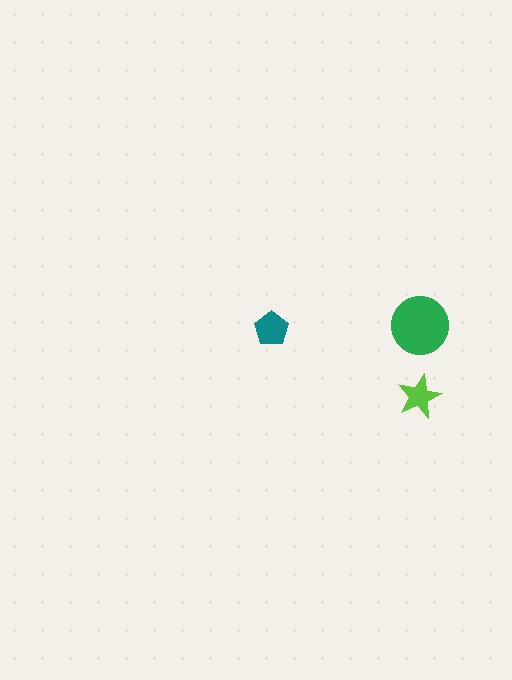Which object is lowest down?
The lime star is bottommost.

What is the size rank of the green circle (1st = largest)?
1st.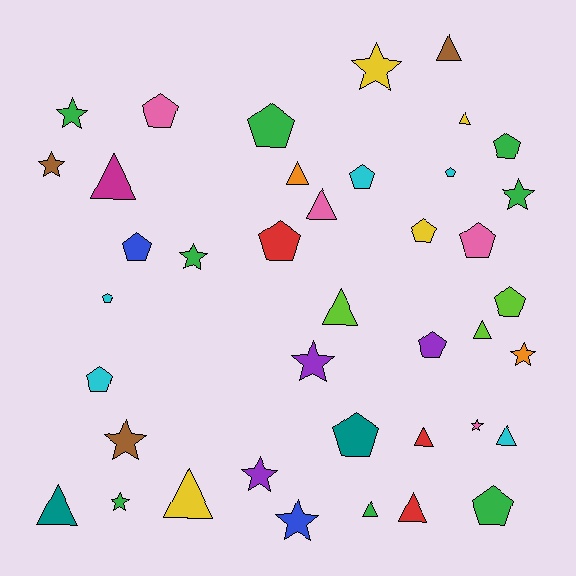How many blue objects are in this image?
There are 2 blue objects.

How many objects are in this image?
There are 40 objects.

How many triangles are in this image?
There are 13 triangles.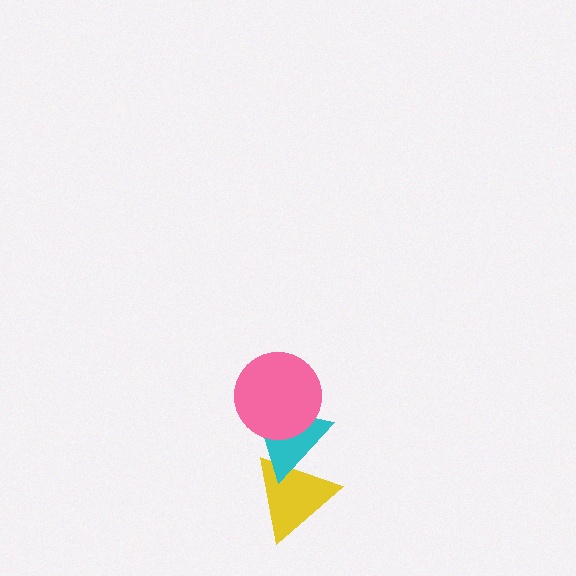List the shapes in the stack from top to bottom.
From top to bottom: the pink circle, the cyan triangle, the yellow triangle.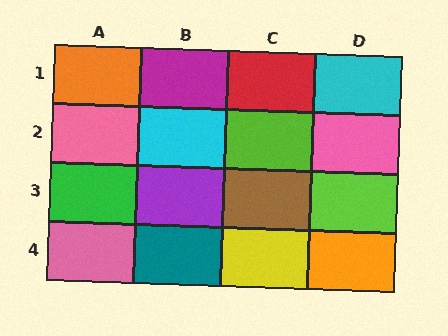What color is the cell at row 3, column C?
Brown.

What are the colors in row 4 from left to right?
Pink, teal, yellow, orange.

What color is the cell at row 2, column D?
Pink.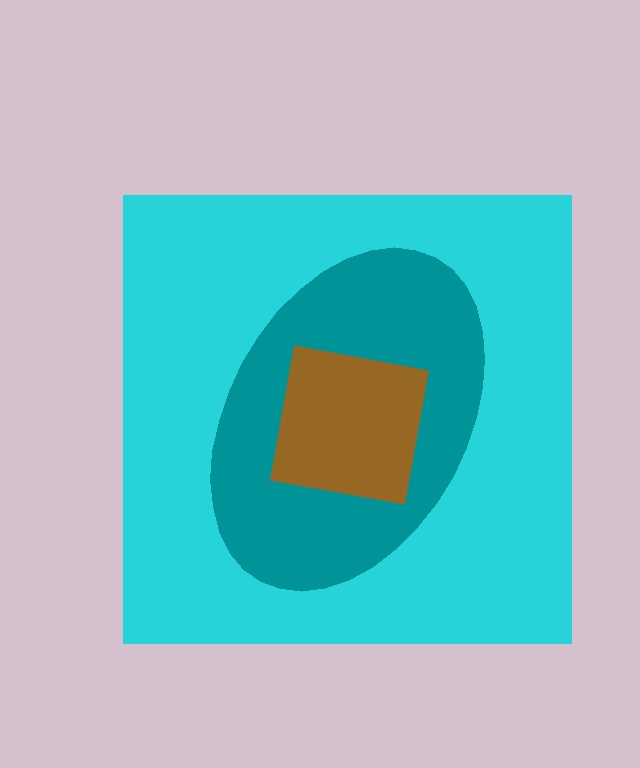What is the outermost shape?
The cyan square.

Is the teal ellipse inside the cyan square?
Yes.